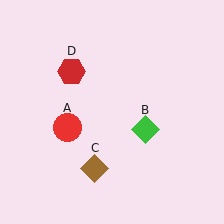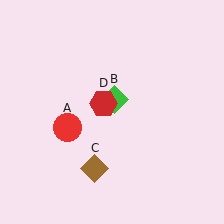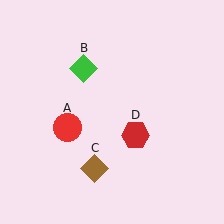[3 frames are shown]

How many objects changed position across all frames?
2 objects changed position: green diamond (object B), red hexagon (object D).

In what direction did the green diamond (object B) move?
The green diamond (object B) moved up and to the left.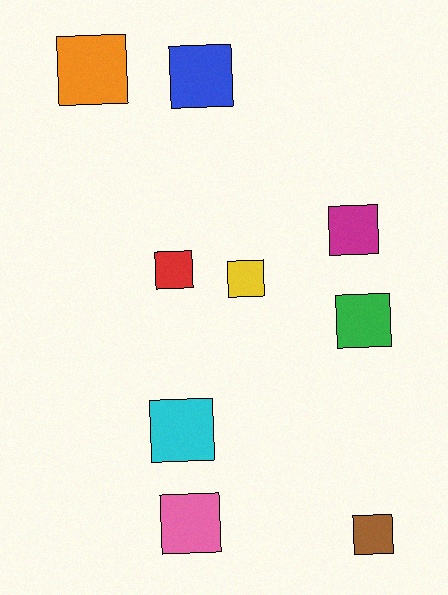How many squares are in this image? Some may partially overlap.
There are 9 squares.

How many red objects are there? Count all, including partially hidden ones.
There is 1 red object.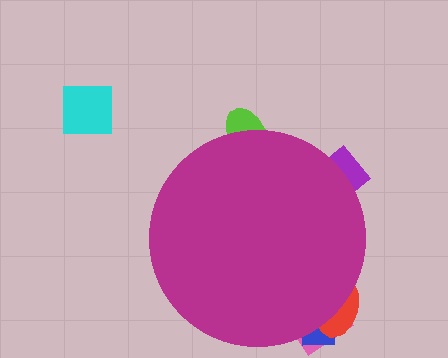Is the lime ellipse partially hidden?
Yes, the lime ellipse is partially hidden behind the magenta circle.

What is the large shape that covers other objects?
A magenta circle.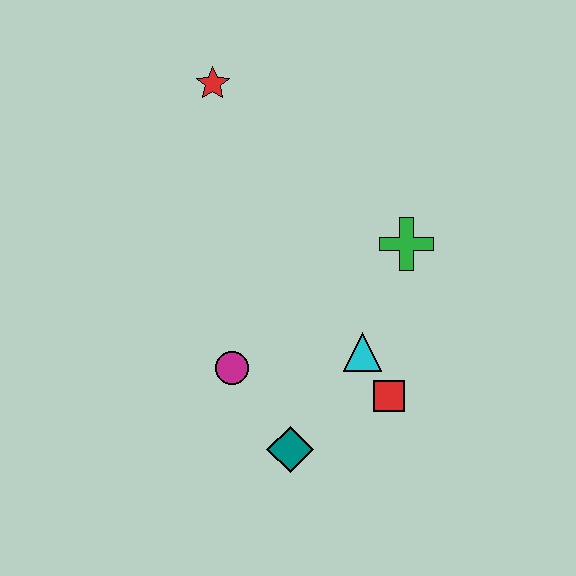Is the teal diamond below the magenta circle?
Yes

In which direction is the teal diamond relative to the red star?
The teal diamond is below the red star.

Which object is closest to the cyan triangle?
The red square is closest to the cyan triangle.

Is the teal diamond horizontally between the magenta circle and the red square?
Yes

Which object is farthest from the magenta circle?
The red star is farthest from the magenta circle.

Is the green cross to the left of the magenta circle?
No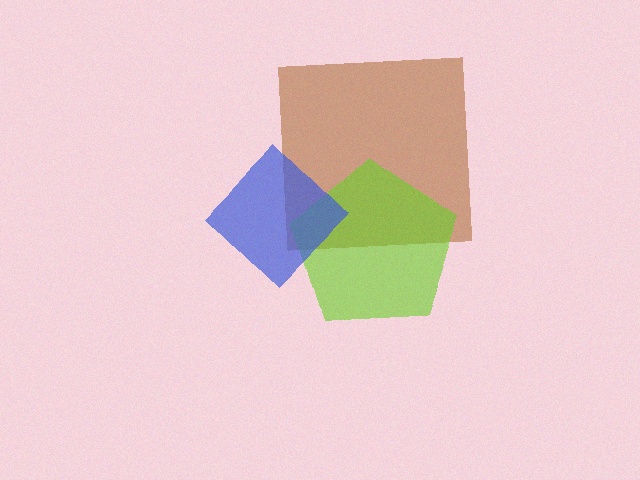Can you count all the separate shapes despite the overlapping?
Yes, there are 3 separate shapes.